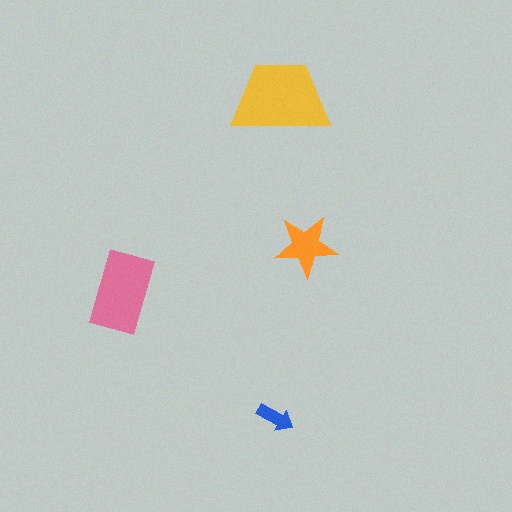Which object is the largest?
The yellow trapezoid.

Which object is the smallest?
The blue arrow.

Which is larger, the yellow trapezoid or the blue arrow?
The yellow trapezoid.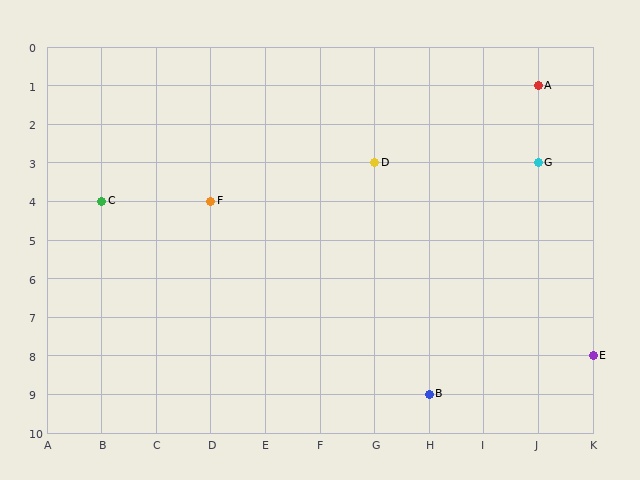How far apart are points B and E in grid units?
Points B and E are 3 columns and 1 row apart (about 3.2 grid units diagonally).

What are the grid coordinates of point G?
Point G is at grid coordinates (J, 3).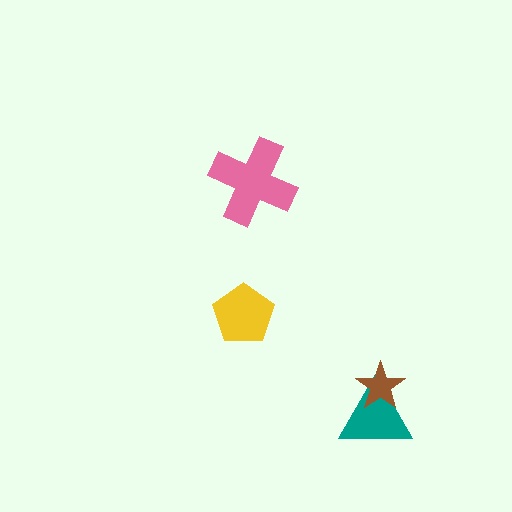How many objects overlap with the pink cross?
0 objects overlap with the pink cross.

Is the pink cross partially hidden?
No, no other shape covers it.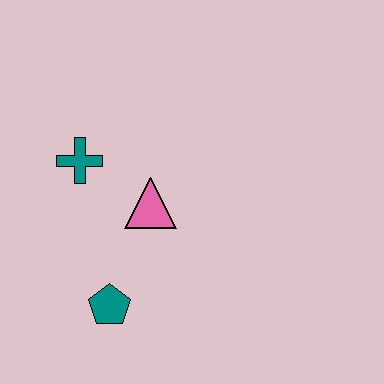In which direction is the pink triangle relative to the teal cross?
The pink triangle is to the right of the teal cross.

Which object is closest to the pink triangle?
The teal cross is closest to the pink triangle.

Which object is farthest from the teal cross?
The teal pentagon is farthest from the teal cross.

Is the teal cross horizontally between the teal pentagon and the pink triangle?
No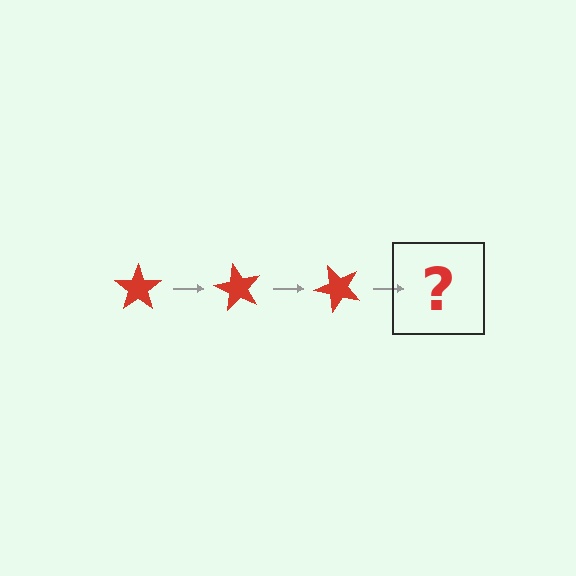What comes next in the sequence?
The next element should be a red star rotated 180 degrees.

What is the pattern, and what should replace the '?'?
The pattern is that the star rotates 60 degrees each step. The '?' should be a red star rotated 180 degrees.